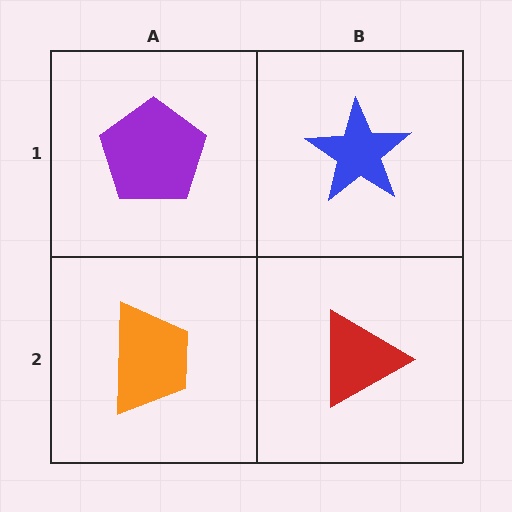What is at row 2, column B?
A red triangle.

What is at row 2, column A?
An orange trapezoid.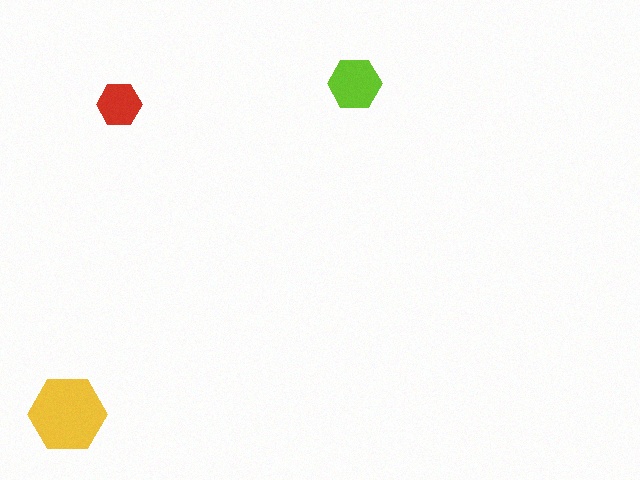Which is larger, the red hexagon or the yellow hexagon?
The yellow one.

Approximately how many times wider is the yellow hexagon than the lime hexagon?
About 1.5 times wider.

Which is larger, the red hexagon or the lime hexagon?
The lime one.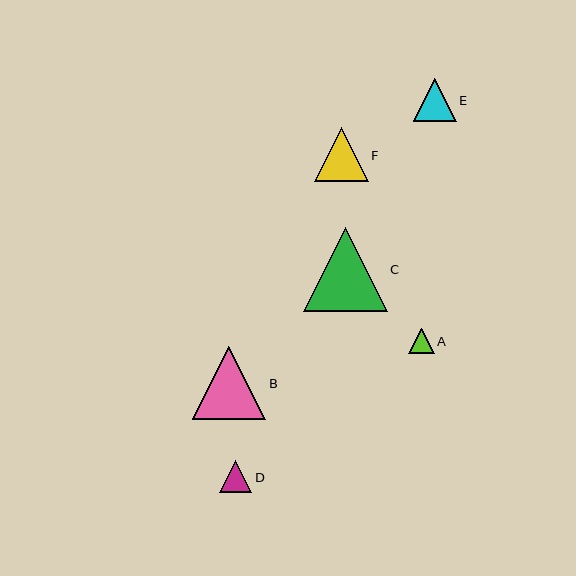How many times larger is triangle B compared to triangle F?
Triangle B is approximately 1.4 times the size of triangle F.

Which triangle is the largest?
Triangle C is the largest with a size of approximately 84 pixels.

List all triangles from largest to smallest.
From largest to smallest: C, B, F, E, D, A.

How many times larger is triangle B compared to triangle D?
Triangle B is approximately 2.3 times the size of triangle D.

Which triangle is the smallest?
Triangle A is the smallest with a size of approximately 25 pixels.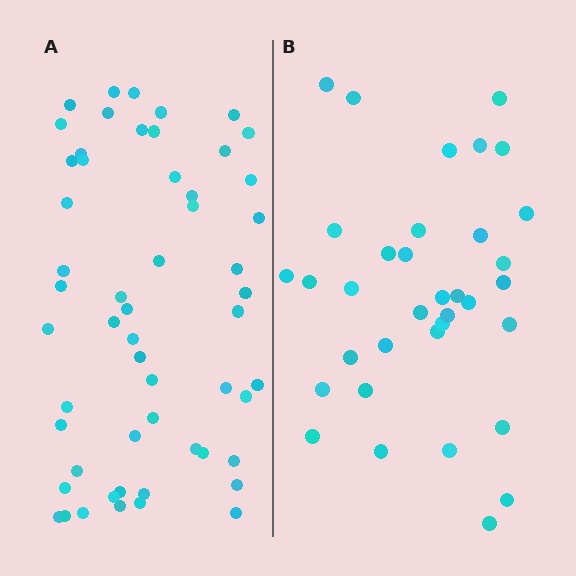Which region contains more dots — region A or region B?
Region A (the left region) has more dots.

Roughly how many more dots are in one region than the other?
Region A has approximately 20 more dots than region B.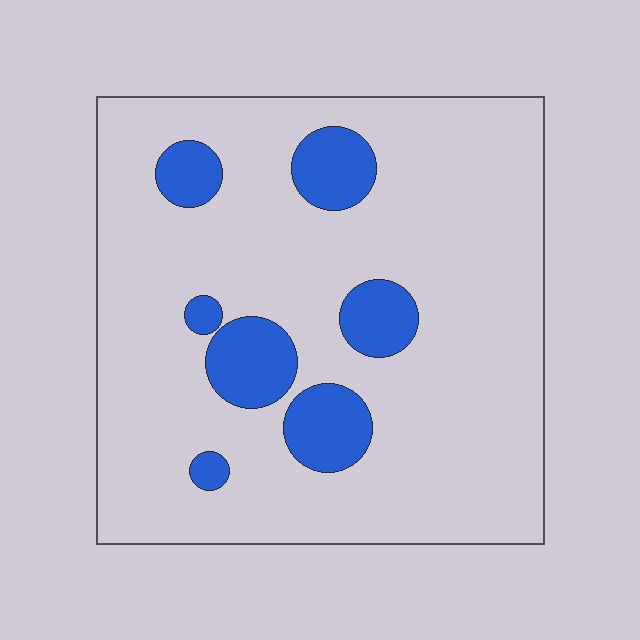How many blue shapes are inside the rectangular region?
7.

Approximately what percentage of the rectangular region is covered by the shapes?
Approximately 15%.